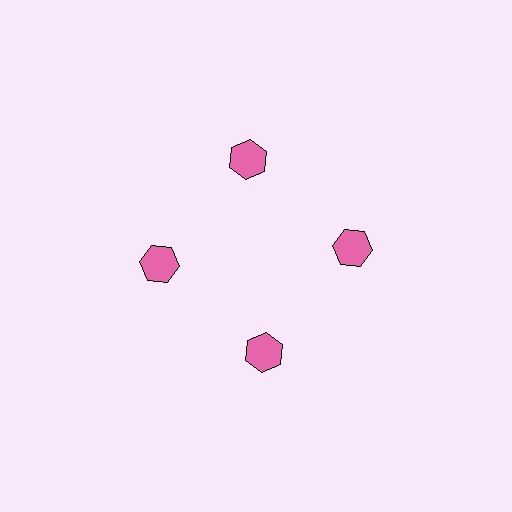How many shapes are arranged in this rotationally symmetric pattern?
There are 4 shapes, arranged in 4 groups of 1.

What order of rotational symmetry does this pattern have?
This pattern has 4-fold rotational symmetry.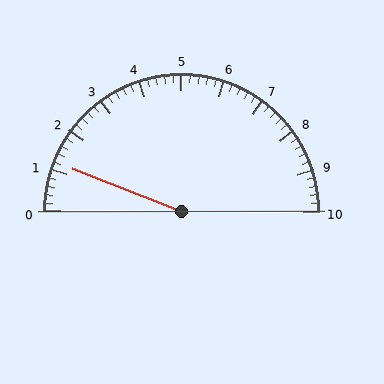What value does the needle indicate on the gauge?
The needle indicates approximately 1.2.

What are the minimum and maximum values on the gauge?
The gauge ranges from 0 to 10.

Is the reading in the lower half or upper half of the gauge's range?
The reading is in the lower half of the range (0 to 10).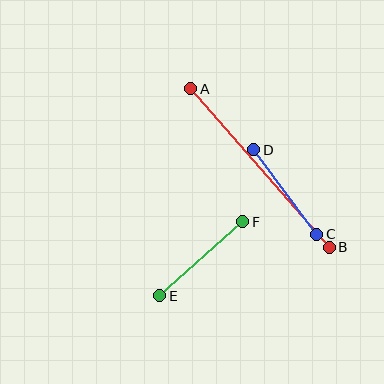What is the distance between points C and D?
The distance is approximately 105 pixels.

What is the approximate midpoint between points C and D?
The midpoint is at approximately (285, 192) pixels.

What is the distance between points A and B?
The distance is approximately 210 pixels.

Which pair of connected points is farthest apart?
Points A and B are farthest apart.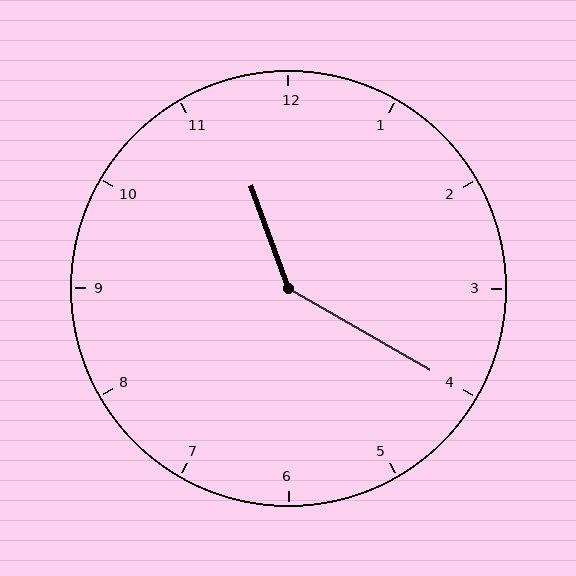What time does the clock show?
11:20.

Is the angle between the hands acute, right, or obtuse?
It is obtuse.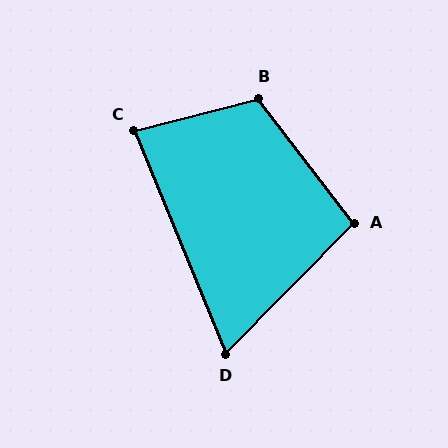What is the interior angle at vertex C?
Approximately 82 degrees (acute).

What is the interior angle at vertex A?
Approximately 98 degrees (obtuse).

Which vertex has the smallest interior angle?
D, at approximately 67 degrees.